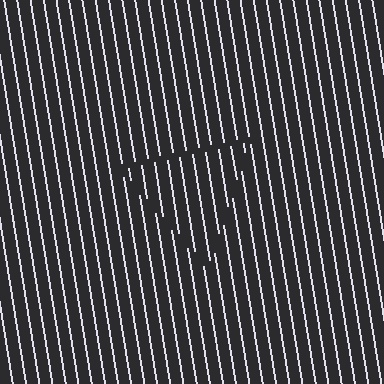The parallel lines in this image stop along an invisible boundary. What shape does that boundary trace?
An illusory triangle. The interior of the shape contains the same grating, shifted by half a period — the contour is defined by the phase discontinuity where line-ends from the inner and outer gratings abut.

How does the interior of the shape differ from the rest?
The interior of the shape contains the same grating, shifted by half a period — the contour is defined by the phase discontinuity where line-ends from the inner and outer gratings abut.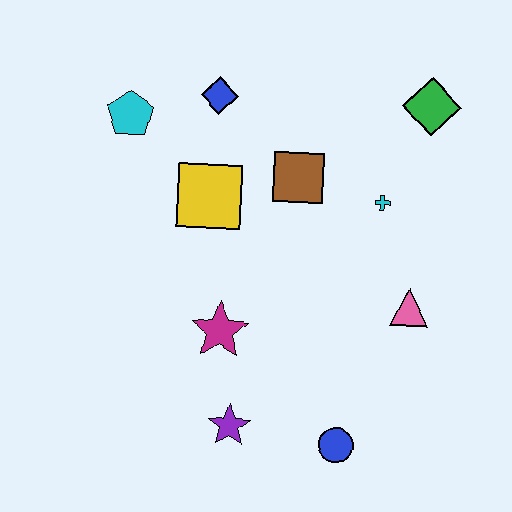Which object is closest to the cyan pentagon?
The blue diamond is closest to the cyan pentagon.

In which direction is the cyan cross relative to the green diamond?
The cyan cross is below the green diamond.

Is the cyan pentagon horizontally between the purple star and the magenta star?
No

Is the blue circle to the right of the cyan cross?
No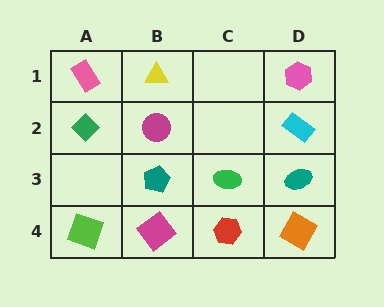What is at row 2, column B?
A magenta circle.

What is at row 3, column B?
A teal pentagon.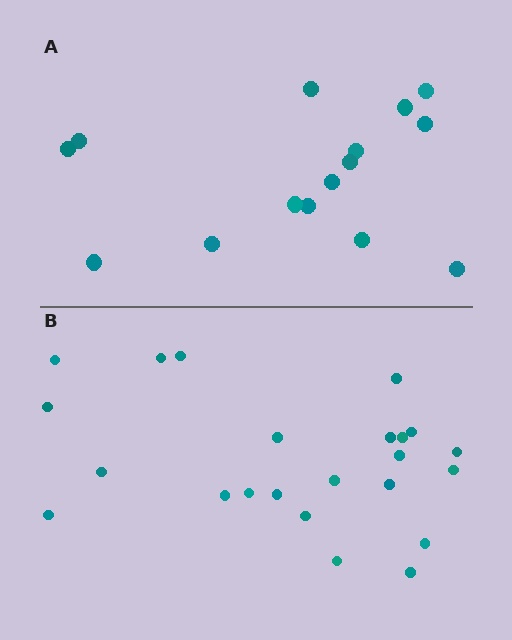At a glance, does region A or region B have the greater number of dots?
Region B (the bottom region) has more dots.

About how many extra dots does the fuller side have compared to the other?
Region B has roughly 8 or so more dots than region A.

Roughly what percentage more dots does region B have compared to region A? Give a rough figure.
About 55% more.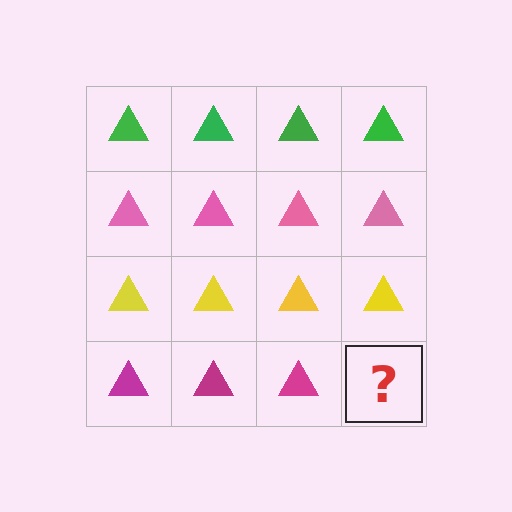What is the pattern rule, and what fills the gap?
The rule is that each row has a consistent color. The gap should be filled with a magenta triangle.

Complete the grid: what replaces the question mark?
The question mark should be replaced with a magenta triangle.